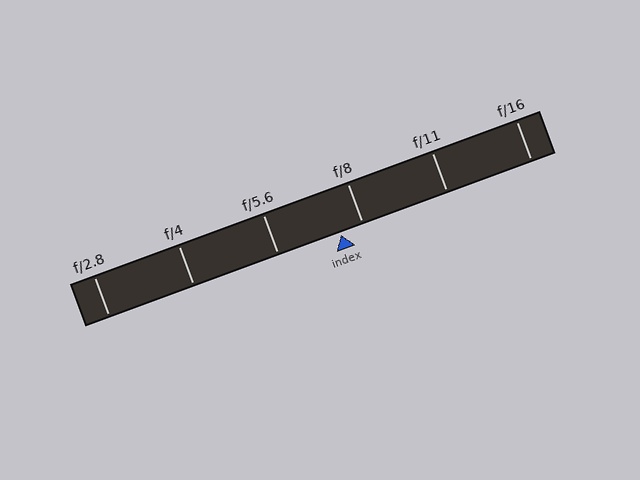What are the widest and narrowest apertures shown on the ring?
The widest aperture shown is f/2.8 and the narrowest is f/16.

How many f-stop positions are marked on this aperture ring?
There are 6 f-stop positions marked.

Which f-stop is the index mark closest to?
The index mark is closest to f/8.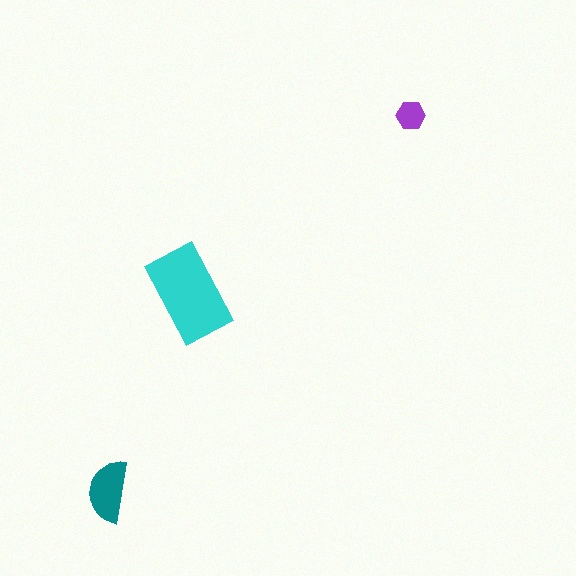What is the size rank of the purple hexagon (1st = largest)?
3rd.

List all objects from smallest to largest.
The purple hexagon, the teal semicircle, the cyan rectangle.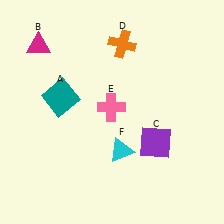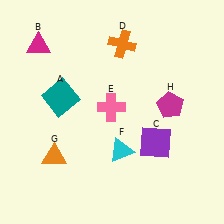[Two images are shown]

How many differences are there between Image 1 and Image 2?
There are 2 differences between the two images.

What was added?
An orange triangle (G), a magenta pentagon (H) were added in Image 2.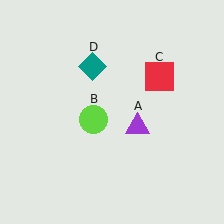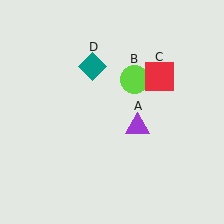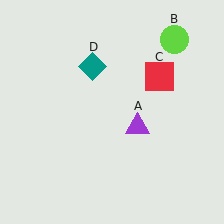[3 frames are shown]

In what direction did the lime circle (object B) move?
The lime circle (object B) moved up and to the right.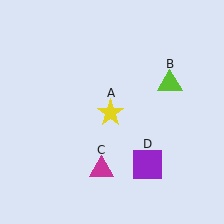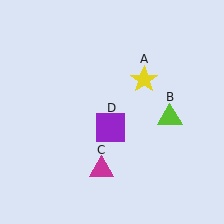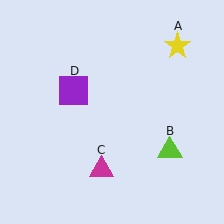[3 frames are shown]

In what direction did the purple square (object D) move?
The purple square (object D) moved up and to the left.